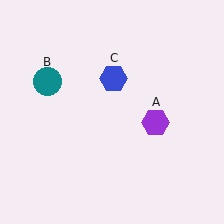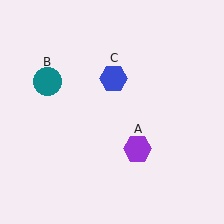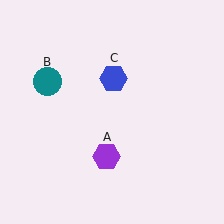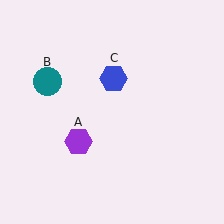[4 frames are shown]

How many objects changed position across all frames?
1 object changed position: purple hexagon (object A).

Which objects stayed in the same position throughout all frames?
Teal circle (object B) and blue hexagon (object C) remained stationary.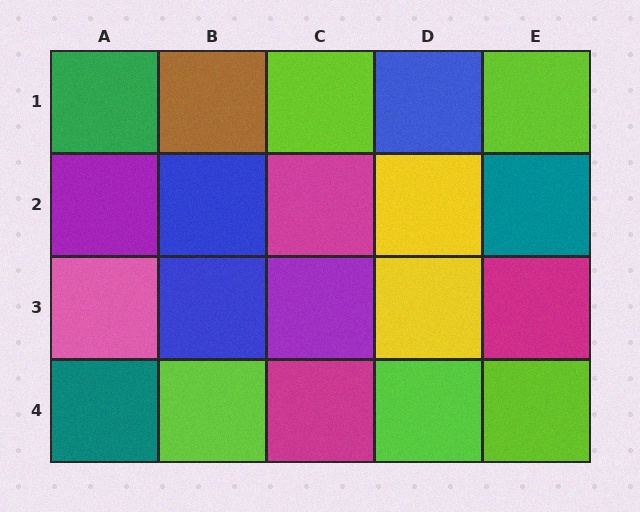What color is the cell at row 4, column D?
Lime.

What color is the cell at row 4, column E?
Lime.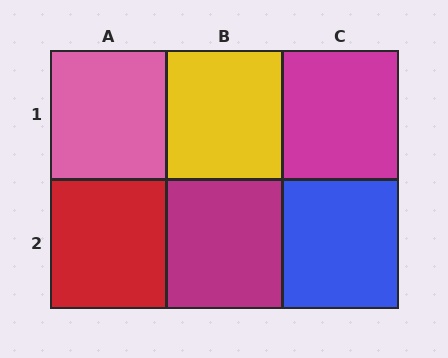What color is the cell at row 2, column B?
Magenta.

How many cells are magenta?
2 cells are magenta.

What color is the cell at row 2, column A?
Red.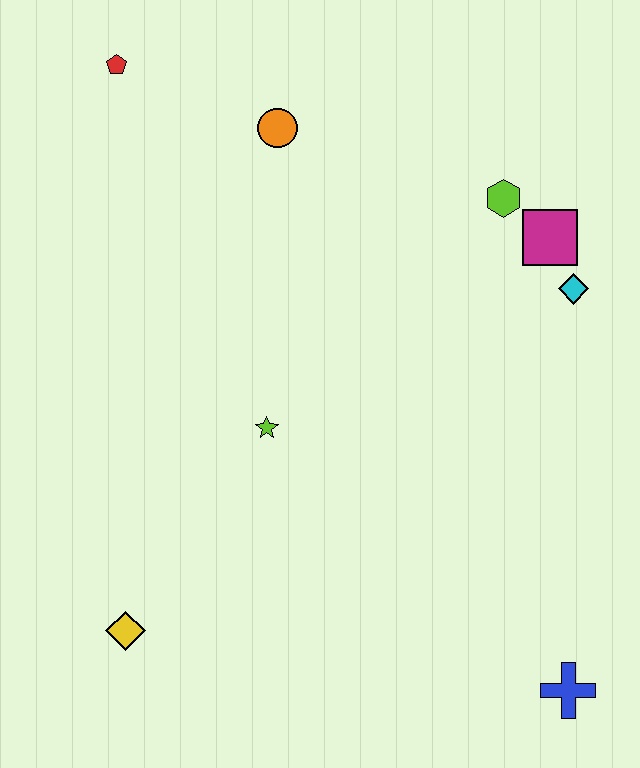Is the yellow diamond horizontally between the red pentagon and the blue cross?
Yes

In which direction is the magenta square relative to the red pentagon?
The magenta square is to the right of the red pentagon.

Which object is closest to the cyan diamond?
The magenta square is closest to the cyan diamond.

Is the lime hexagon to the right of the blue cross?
No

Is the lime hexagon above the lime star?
Yes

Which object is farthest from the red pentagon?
The blue cross is farthest from the red pentagon.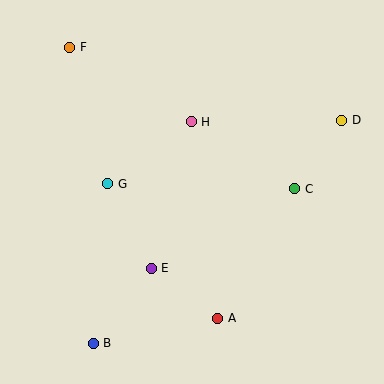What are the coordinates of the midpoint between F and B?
The midpoint between F and B is at (82, 195).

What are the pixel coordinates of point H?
Point H is at (191, 122).